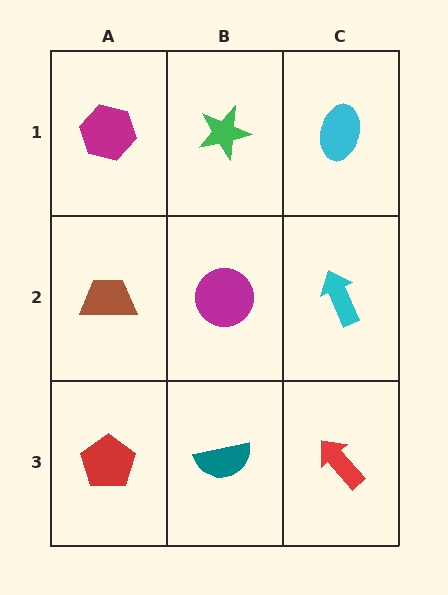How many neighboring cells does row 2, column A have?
3.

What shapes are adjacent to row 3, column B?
A magenta circle (row 2, column B), a red pentagon (row 3, column A), a red arrow (row 3, column C).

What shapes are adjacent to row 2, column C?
A cyan ellipse (row 1, column C), a red arrow (row 3, column C), a magenta circle (row 2, column B).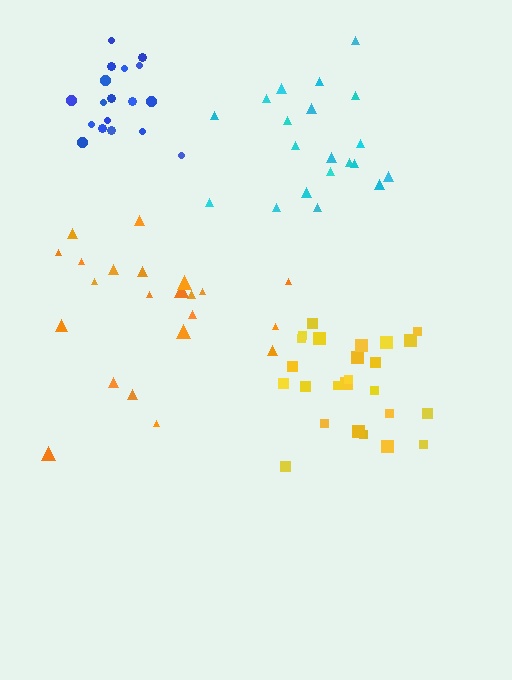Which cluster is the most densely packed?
Blue.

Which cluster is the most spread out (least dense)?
Orange.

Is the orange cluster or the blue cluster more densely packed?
Blue.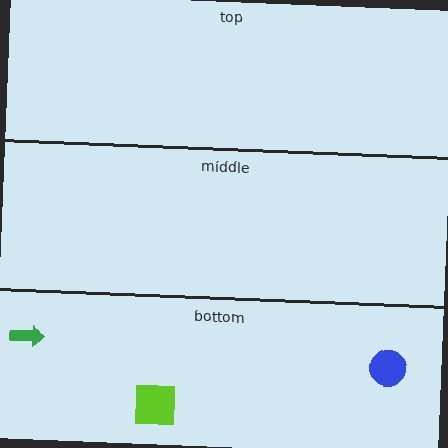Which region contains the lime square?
The bottom region.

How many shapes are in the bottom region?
3.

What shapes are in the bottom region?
The blue circle, the lime square, the green arrow.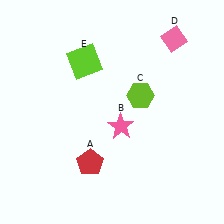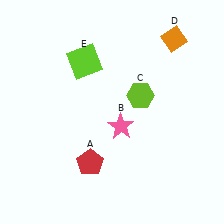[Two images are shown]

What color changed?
The diamond (D) changed from pink in Image 1 to orange in Image 2.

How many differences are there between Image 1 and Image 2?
There is 1 difference between the two images.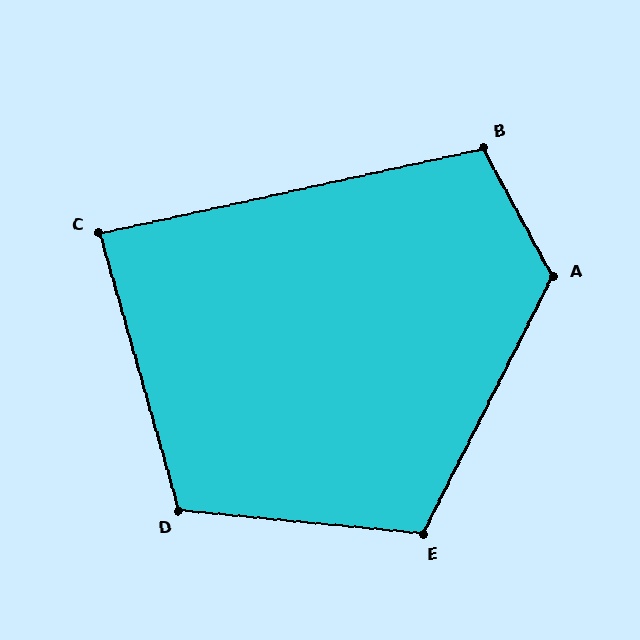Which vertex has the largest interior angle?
A, at approximately 125 degrees.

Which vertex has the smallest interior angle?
C, at approximately 87 degrees.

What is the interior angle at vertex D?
Approximately 111 degrees (obtuse).